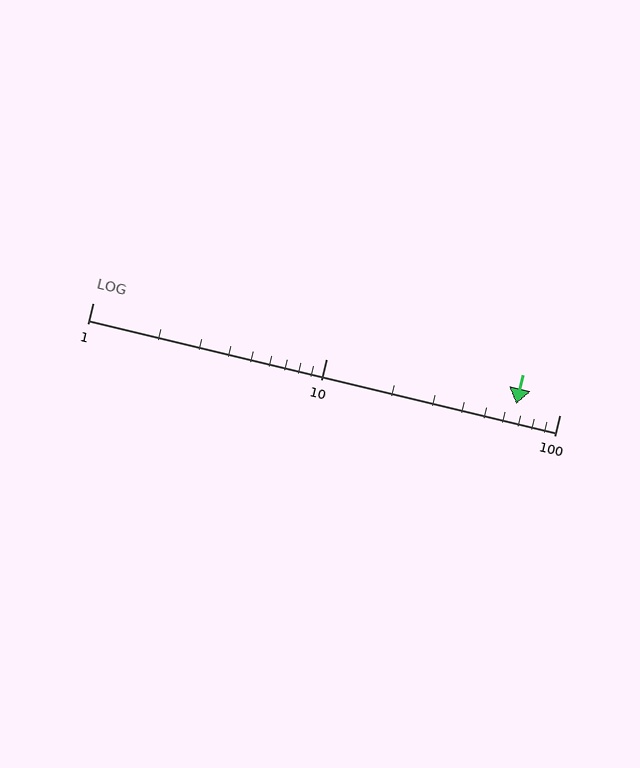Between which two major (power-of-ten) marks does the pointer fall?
The pointer is between 10 and 100.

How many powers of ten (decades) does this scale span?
The scale spans 2 decades, from 1 to 100.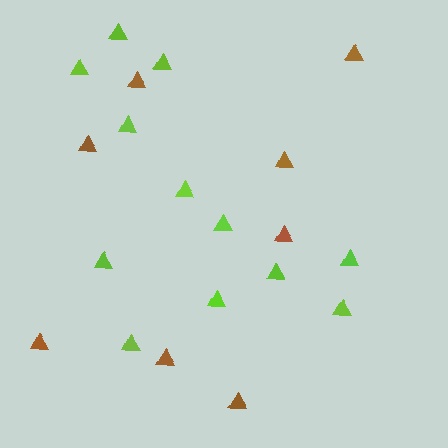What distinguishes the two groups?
There are 2 groups: one group of lime triangles (12) and one group of brown triangles (8).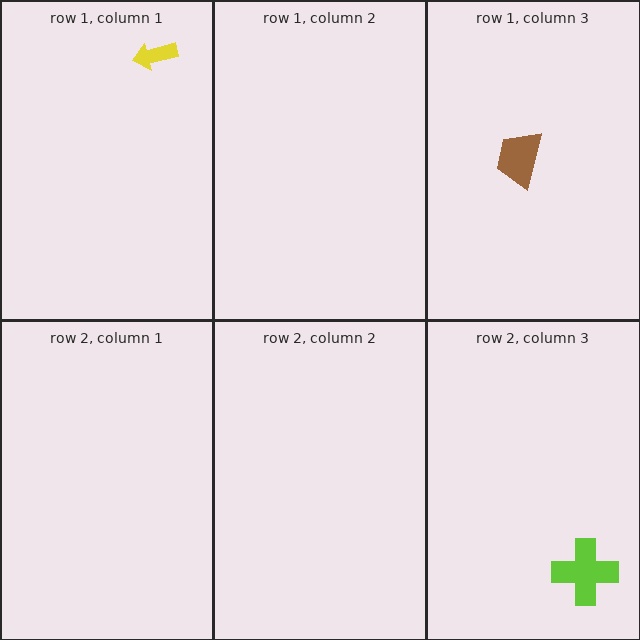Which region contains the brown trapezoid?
The row 1, column 3 region.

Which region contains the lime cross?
The row 2, column 3 region.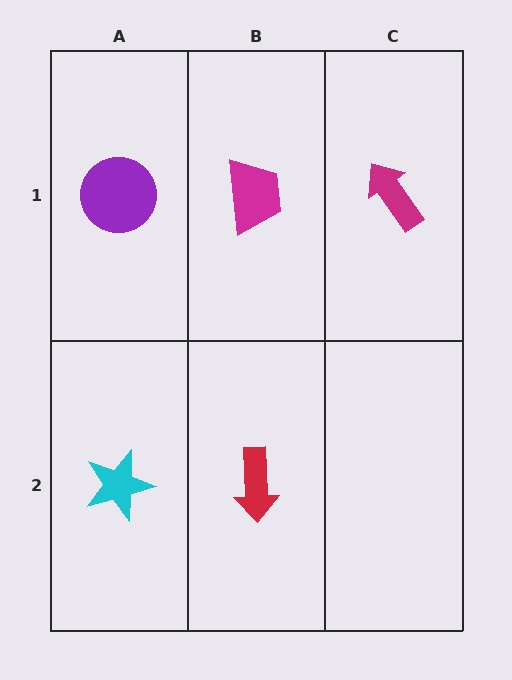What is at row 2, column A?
A cyan star.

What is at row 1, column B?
A magenta trapezoid.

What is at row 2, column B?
A red arrow.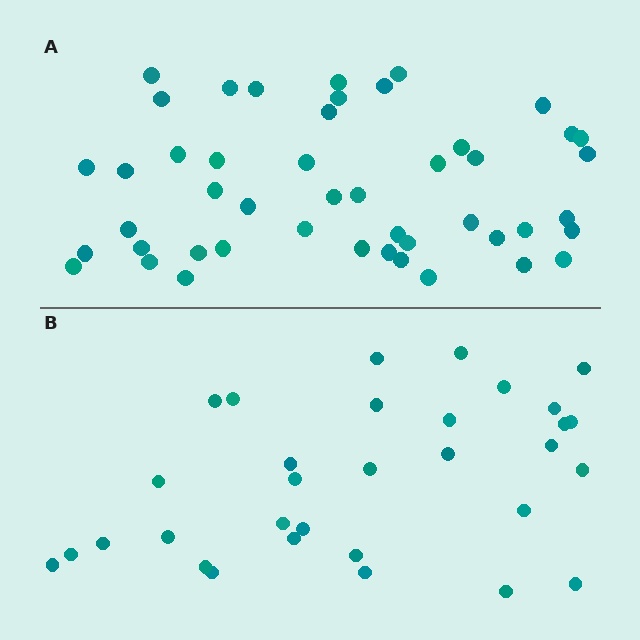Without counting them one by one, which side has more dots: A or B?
Region A (the top region) has more dots.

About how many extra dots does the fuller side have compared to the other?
Region A has approximately 15 more dots than region B.